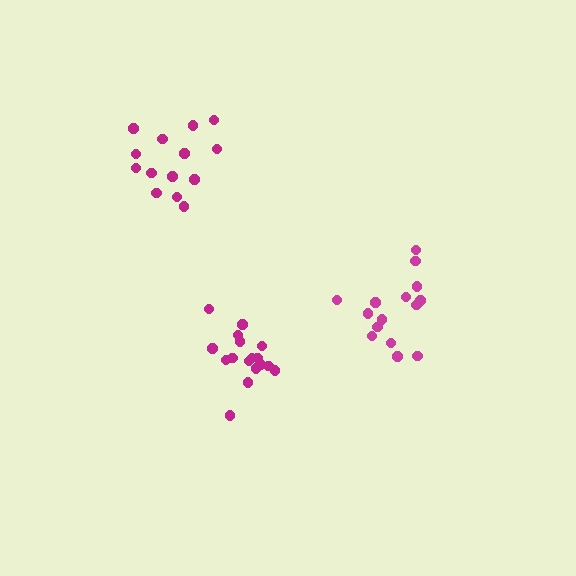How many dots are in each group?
Group 1: 15 dots, Group 2: 14 dots, Group 3: 17 dots (46 total).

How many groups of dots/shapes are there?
There are 3 groups.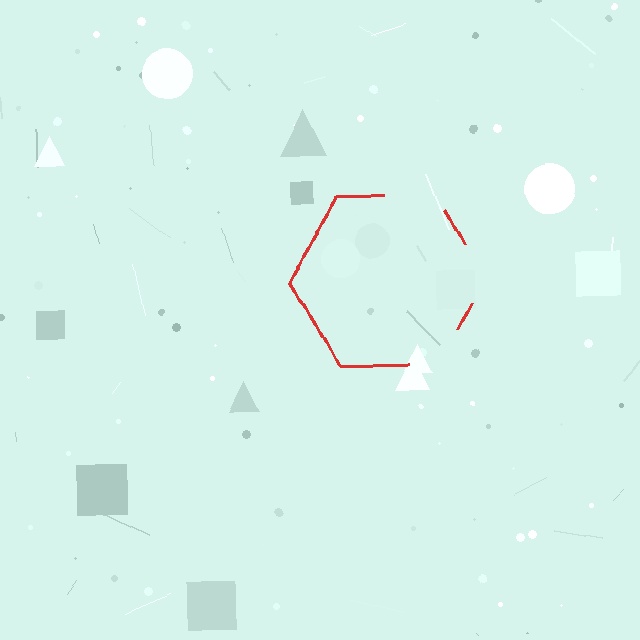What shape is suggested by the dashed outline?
The dashed outline suggests a hexagon.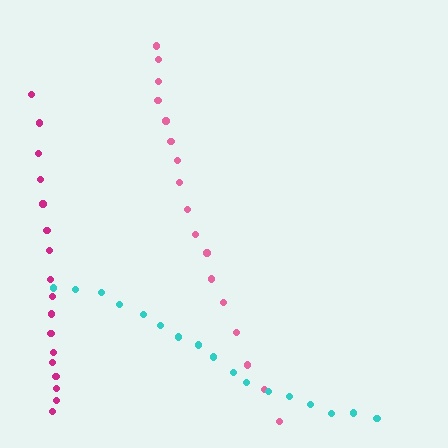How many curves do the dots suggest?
There are 3 distinct paths.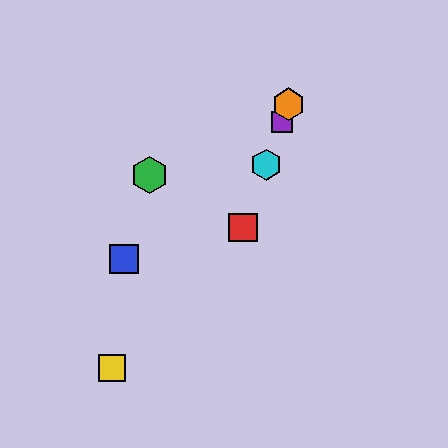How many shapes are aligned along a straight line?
4 shapes (the red square, the purple square, the orange hexagon, the cyan hexagon) are aligned along a straight line.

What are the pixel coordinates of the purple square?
The purple square is at (282, 122).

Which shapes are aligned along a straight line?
The red square, the purple square, the orange hexagon, the cyan hexagon are aligned along a straight line.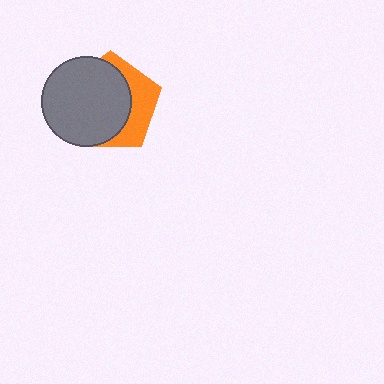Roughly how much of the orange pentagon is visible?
A small part of it is visible (roughly 35%).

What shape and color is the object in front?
The object in front is a gray circle.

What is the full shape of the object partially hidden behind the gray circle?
The partially hidden object is an orange pentagon.